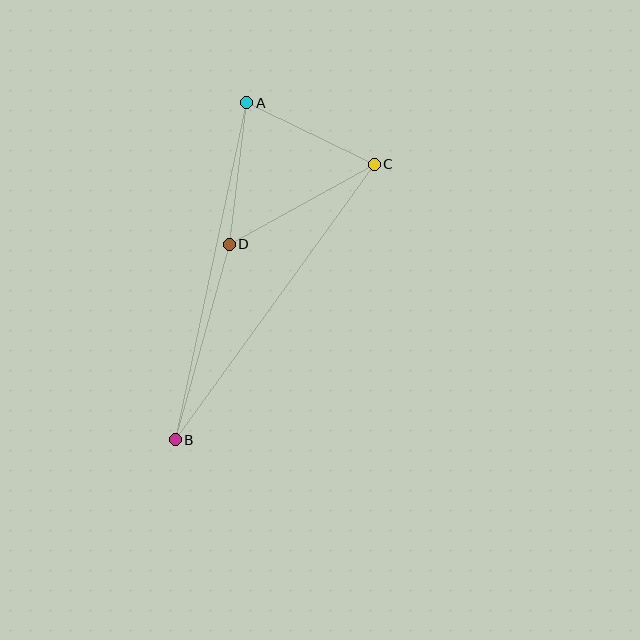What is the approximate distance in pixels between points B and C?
The distance between B and C is approximately 340 pixels.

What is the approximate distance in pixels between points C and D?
The distance between C and D is approximately 165 pixels.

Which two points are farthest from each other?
Points A and B are farthest from each other.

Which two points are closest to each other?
Points A and C are closest to each other.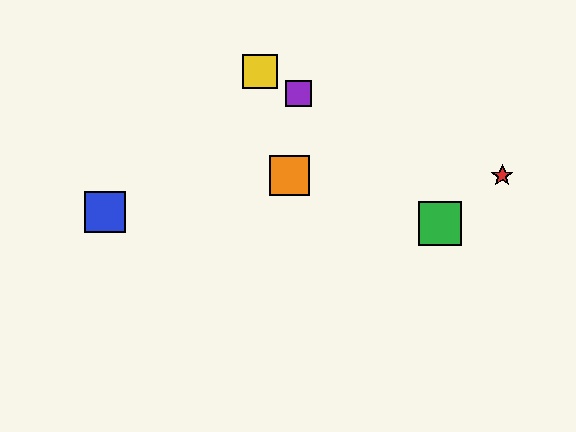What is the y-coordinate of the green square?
The green square is at y≈224.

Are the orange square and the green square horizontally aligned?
No, the orange square is at y≈176 and the green square is at y≈224.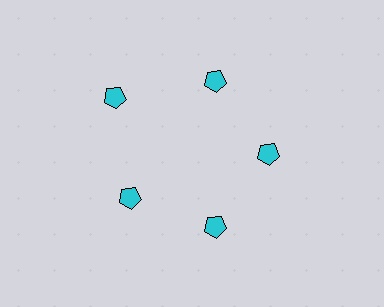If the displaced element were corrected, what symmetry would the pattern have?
It would have 5-fold rotational symmetry — the pattern would map onto itself every 72 degrees.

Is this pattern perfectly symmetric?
No. The 5 cyan pentagons are arranged in a ring, but one element near the 10 o'clock position is pushed outward from the center, breaking the 5-fold rotational symmetry.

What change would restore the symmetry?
The symmetry would be restored by moving it inward, back onto the ring so that all 5 pentagons sit at equal angles and equal distance from the center.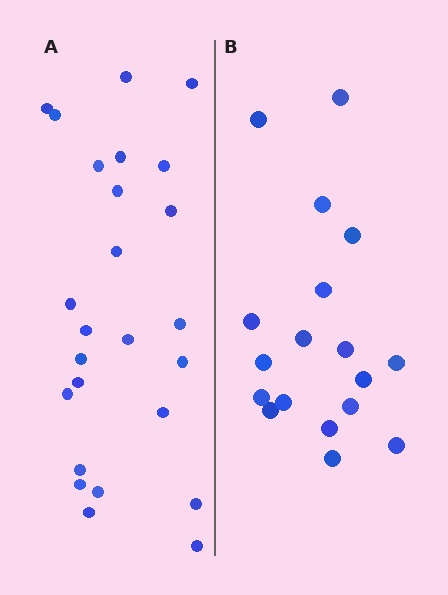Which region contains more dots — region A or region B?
Region A (the left region) has more dots.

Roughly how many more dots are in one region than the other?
Region A has roughly 8 or so more dots than region B.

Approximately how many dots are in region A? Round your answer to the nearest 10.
About 20 dots. (The exact count is 25, which rounds to 20.)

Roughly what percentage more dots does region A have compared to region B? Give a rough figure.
About 40% more.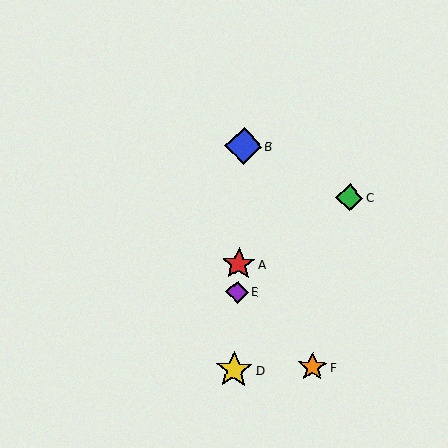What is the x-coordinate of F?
Object F is at x≈313.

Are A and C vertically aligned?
No, A is at x≈238 and C is at x≈350.